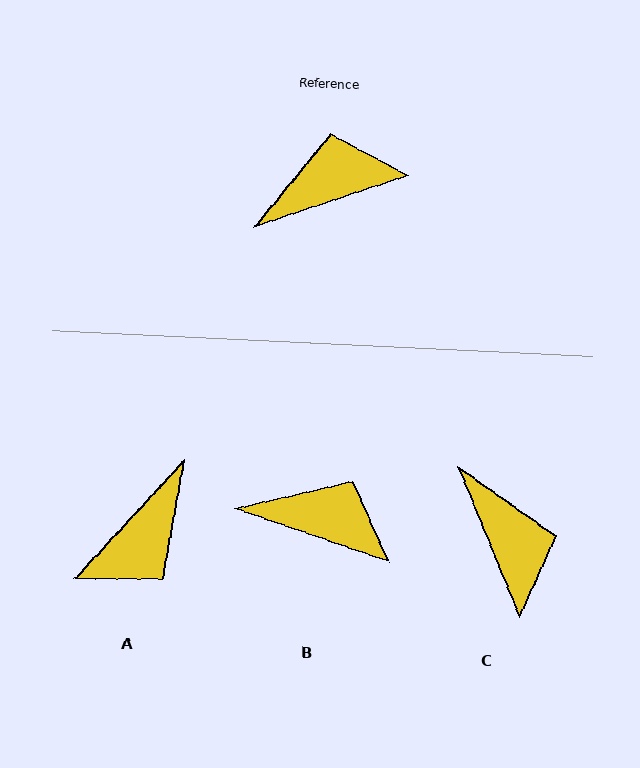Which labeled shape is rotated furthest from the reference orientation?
A, about 151 degrees away.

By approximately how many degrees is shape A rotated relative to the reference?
Approximately 151 degrees clockwise.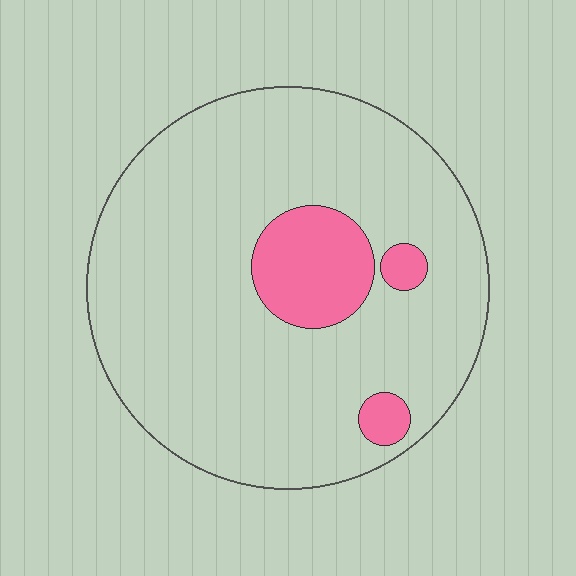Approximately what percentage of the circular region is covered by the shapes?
Approximately 15%.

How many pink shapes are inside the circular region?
3.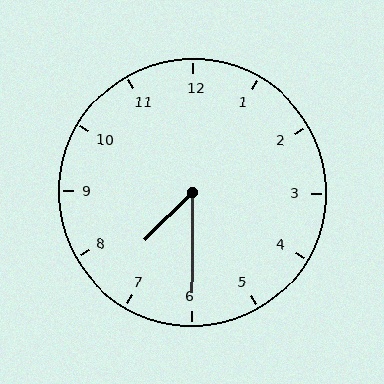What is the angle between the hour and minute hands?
Approximately 45 degrees.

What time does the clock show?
7:30.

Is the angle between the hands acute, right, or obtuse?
It is acute.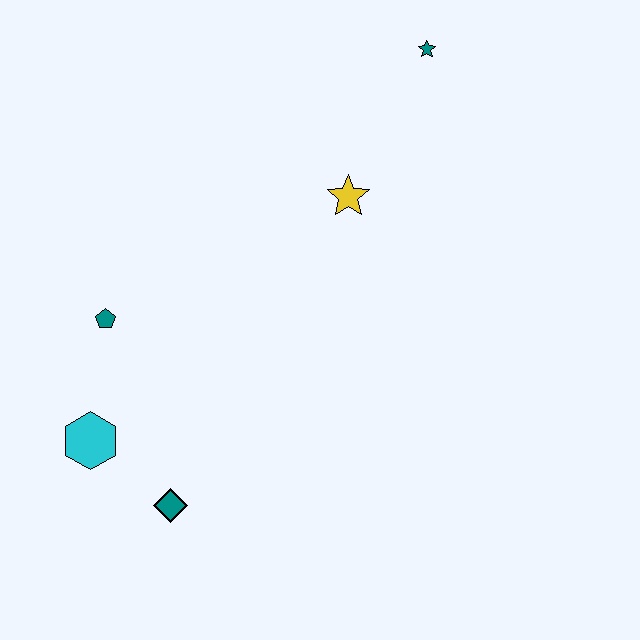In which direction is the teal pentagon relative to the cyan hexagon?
The teal pentagon is above the cyan hexagon.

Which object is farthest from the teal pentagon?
The teal star is farthest from the teal pentagon.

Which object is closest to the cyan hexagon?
The teal diamond is closest to the cyan hexagon.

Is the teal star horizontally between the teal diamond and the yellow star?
No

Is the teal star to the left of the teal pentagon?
No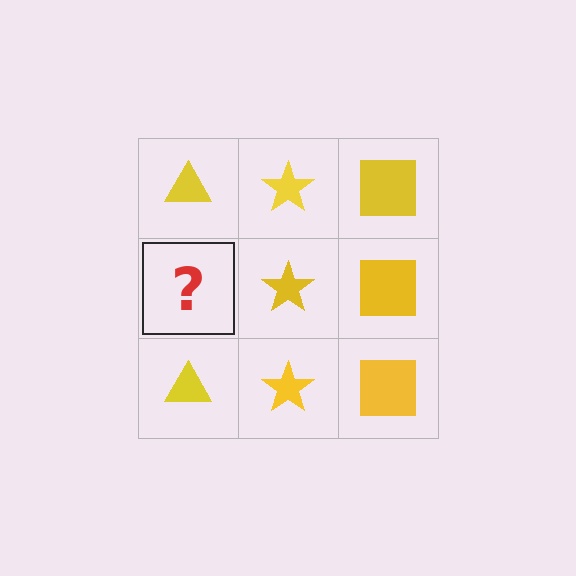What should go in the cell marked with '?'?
The missing cell should contain a yellow triangle.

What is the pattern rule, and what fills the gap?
The rule is that each column has a consistent shape. The gap should be filled with a yellow triangle.